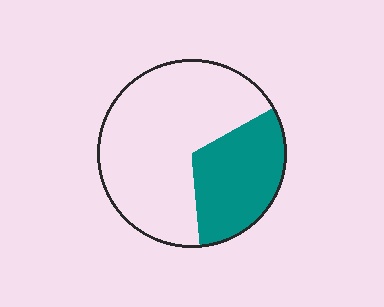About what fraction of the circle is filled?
About one third (1/3).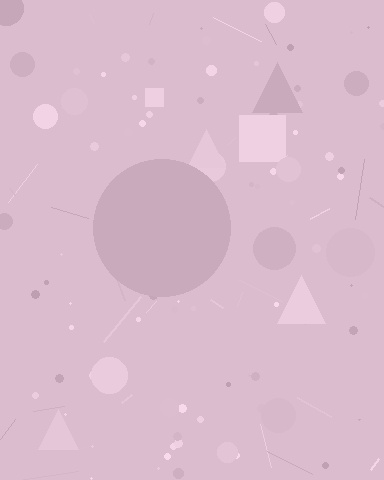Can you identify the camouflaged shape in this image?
The camouflaged shape is a circle.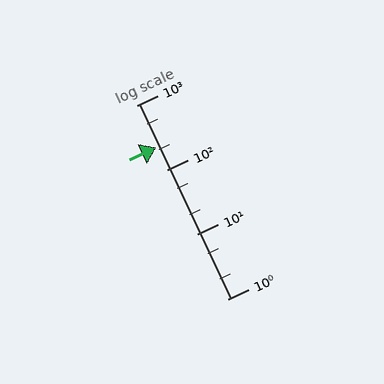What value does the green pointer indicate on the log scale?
The pointer indicates approximately 220.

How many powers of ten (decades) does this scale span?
The scale spans 3 decades, from 1 to 1000.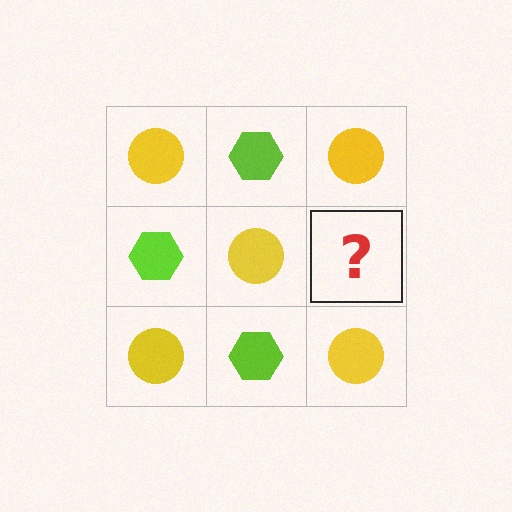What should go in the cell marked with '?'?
The missing cell should contain a lime hexagon.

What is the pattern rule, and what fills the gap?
The rule is that it alternates yellow circle and lime hexagon in a checkerboard pattern. The gap should be filled with a lime hexagon.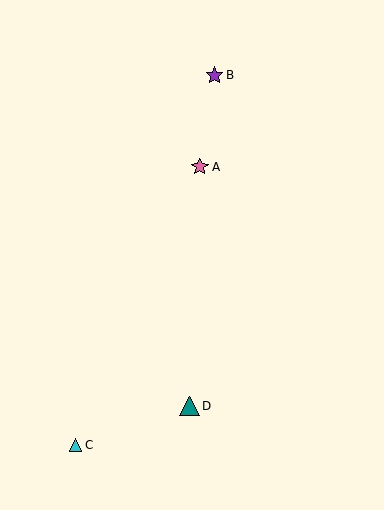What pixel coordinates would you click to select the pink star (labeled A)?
Click at (200, 167) to select the pink star A.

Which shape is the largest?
The teal triangle (labeled D) is the largest.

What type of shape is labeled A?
Shape A is a pink star.